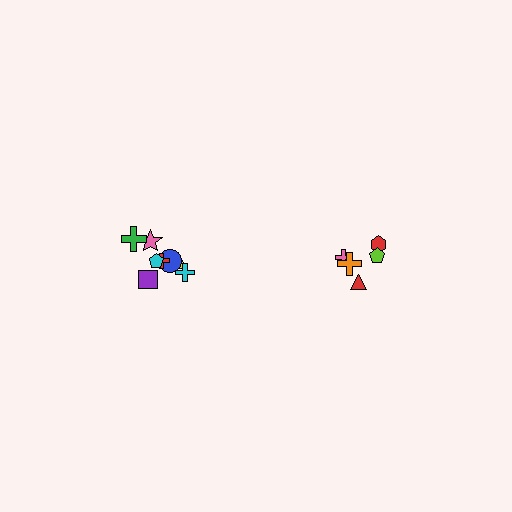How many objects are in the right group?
There are 5 objects.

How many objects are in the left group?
There are 8 objects.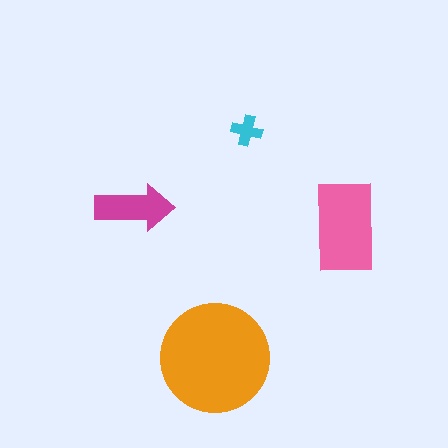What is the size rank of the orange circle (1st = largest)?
1st.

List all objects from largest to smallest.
The orange circle, the pink rectangle, the magenta arrow, the cyan cross.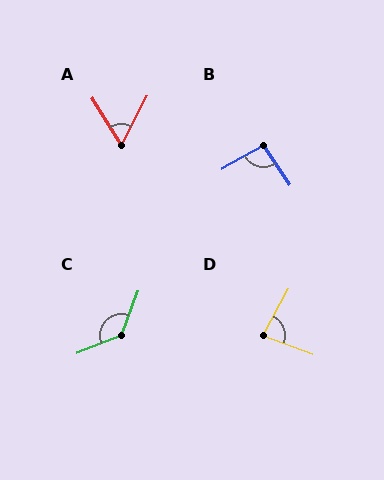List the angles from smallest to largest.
A (59°), D (82°), B (95°), C (133°).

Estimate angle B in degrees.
Approximately 95 degrees.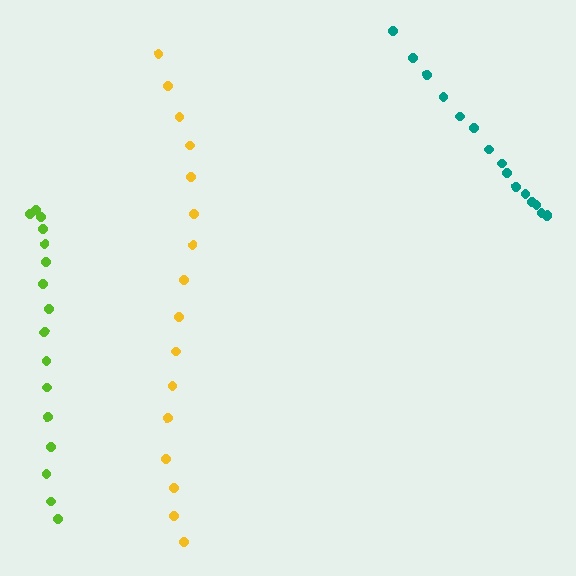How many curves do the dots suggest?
There are 3 distinct paths.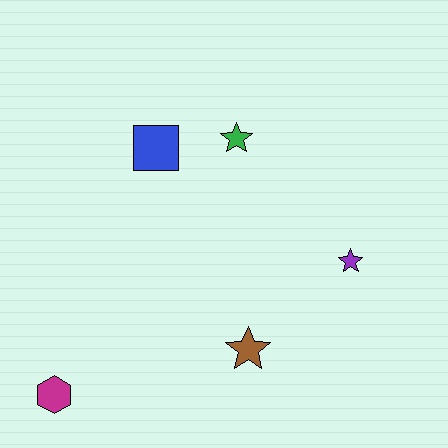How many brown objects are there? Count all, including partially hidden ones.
There is 1 brown object.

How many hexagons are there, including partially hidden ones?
There is 1 hexagon.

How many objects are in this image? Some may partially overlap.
There are 5 objects.